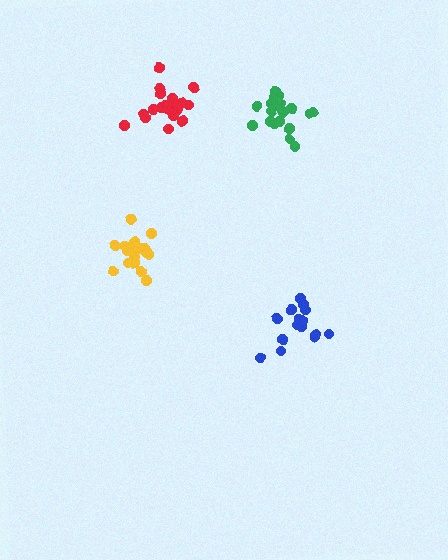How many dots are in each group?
Group 1: 15 dots, Group 2: 20 dots, Group 3: 20 dots, Group 4: 20 dots (75 total).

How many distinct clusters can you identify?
There are 4 distinct clusters.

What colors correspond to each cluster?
The clusters are colored: blue, yellow, green, red.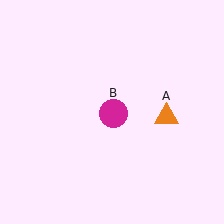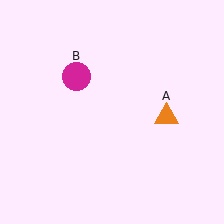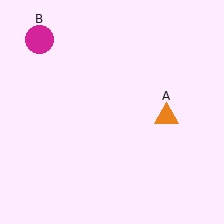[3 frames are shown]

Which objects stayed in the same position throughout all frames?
Orange triangle (object A) remained stationary.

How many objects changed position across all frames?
1 object changed position: magenta circle (object B).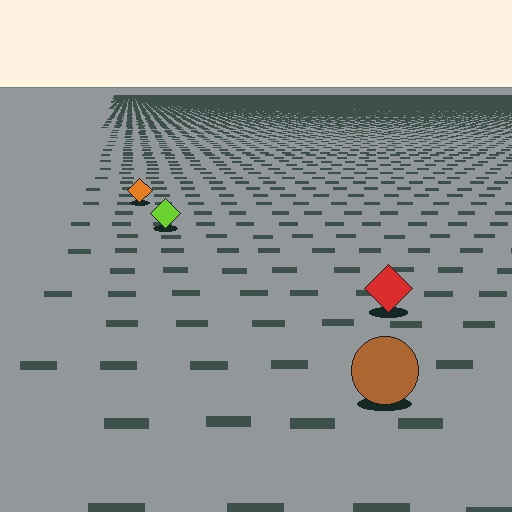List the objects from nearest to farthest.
From nearest to farthest: the brown circle, the red diamond, the lime diamond, the orange diamond.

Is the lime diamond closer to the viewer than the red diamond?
No. The red diamond is closer — you can tell from the texture gradient: the ground texture is coarser near it.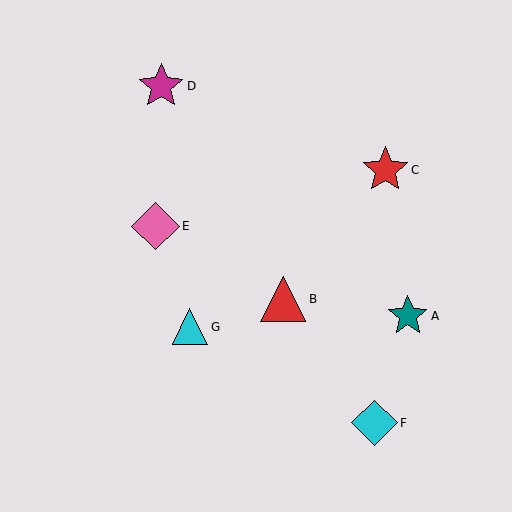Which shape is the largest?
The pink diamond (labeled E) is the largest.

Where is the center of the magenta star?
The center of the magenta star is at (161, 86).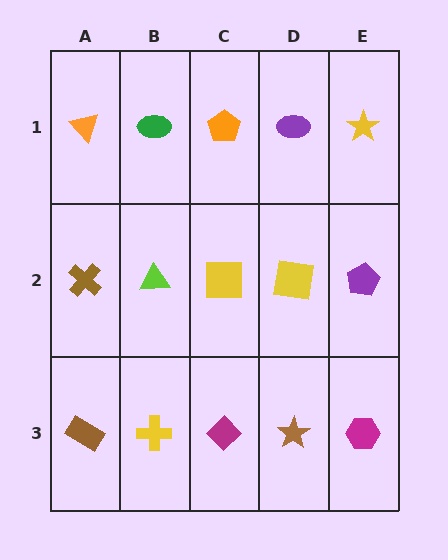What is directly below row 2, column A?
A brown rectangle.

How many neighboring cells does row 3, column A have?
2.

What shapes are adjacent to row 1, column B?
A lime triangle (row 2, column B), an orange triangle (row 1, column A), an orange pentagon (row 1, column C).